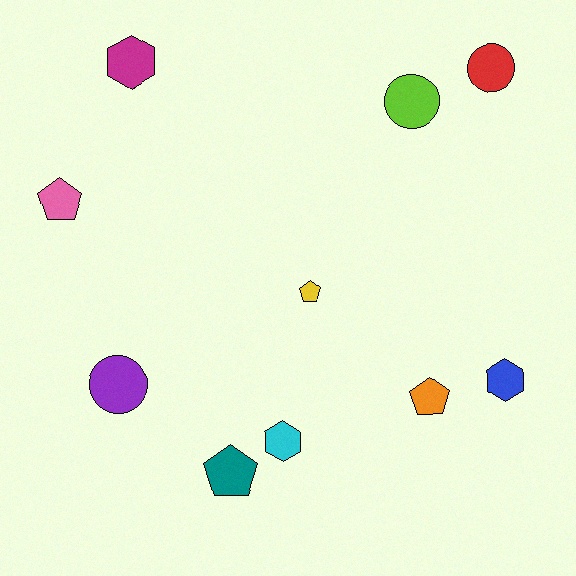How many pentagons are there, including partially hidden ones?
There are 4 pentagons.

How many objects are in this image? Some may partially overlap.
There are 10 objects.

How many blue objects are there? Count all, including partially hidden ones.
There is 1 blue object.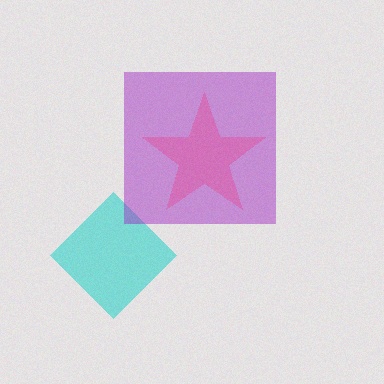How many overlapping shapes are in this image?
There are 3 overlapping shapes in the image.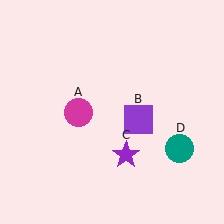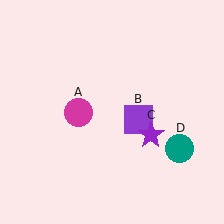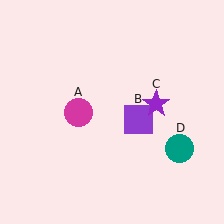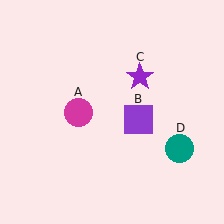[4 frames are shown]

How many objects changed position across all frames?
1 object changed position: purple star (object C).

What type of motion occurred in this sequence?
The purple star (object C) rotated counterclockwise around the center of the scene.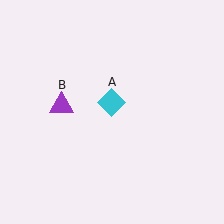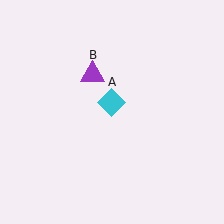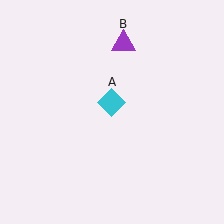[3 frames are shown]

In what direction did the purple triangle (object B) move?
The purple triangle (object B) moved up and to the right.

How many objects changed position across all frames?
1 object changed position: purple triangle (object B).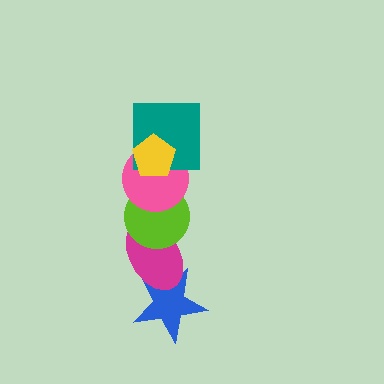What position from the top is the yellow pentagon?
The yellow pentagon is 1st from the top.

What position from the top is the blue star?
The blue star is 6th from the top.